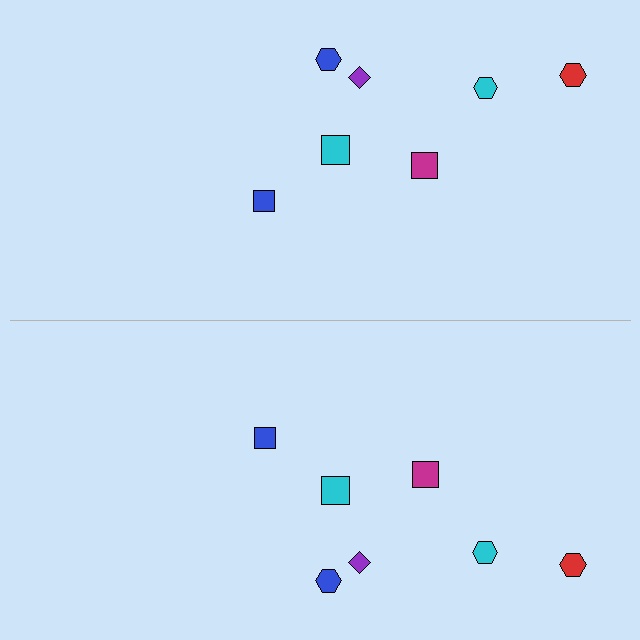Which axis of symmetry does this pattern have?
The pattern has a horizontal axis of symmetry running through the center of the image.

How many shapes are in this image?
There are 14 shapes in this image.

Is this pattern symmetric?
Yes, this pattern has bilateral (reflection) symmetry.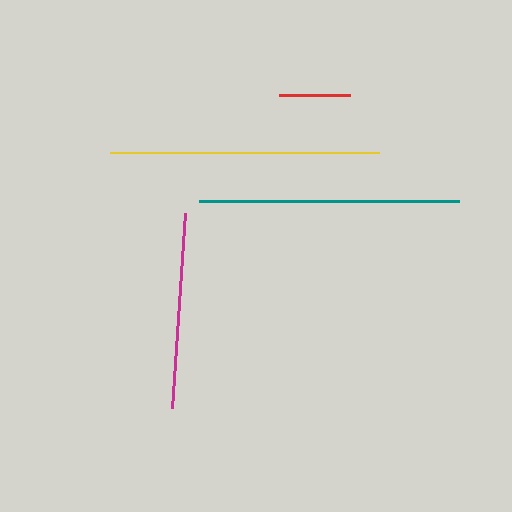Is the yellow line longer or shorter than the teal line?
The yellow line is longer than the teal line.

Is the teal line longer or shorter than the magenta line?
The teal line is longer than the magenta line.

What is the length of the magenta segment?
The magenta segment is approximately 195 pixels long.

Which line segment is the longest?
The yellow line is the longest at approximately 269 pixels.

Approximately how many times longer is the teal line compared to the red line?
The teal line is approximately 3.7 times the length of the red line.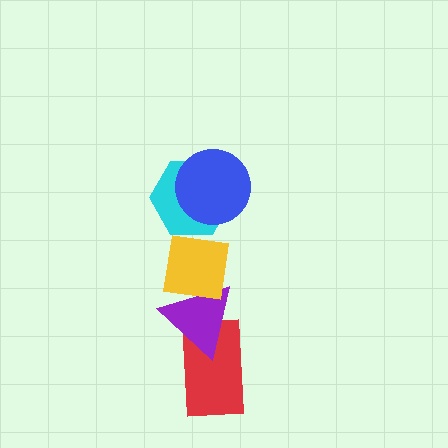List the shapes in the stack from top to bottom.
From top to bottom: the blue circle, the cyan hexagon, the yellow square, the purple triangle, the red rectangle.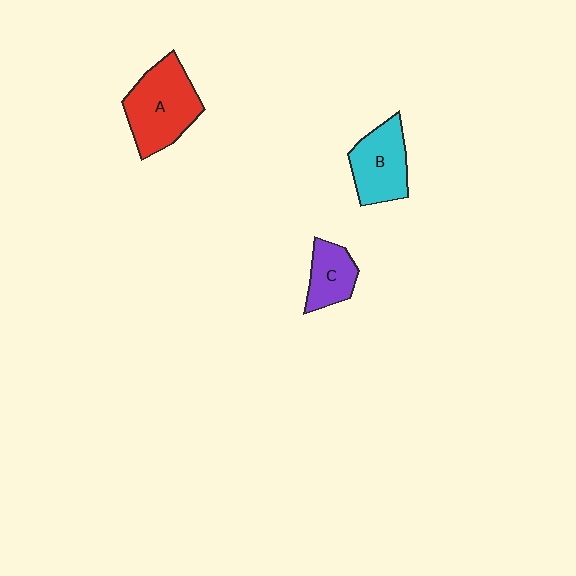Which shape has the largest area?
Shape A (red).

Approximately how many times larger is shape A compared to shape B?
Approximately 1.3 times.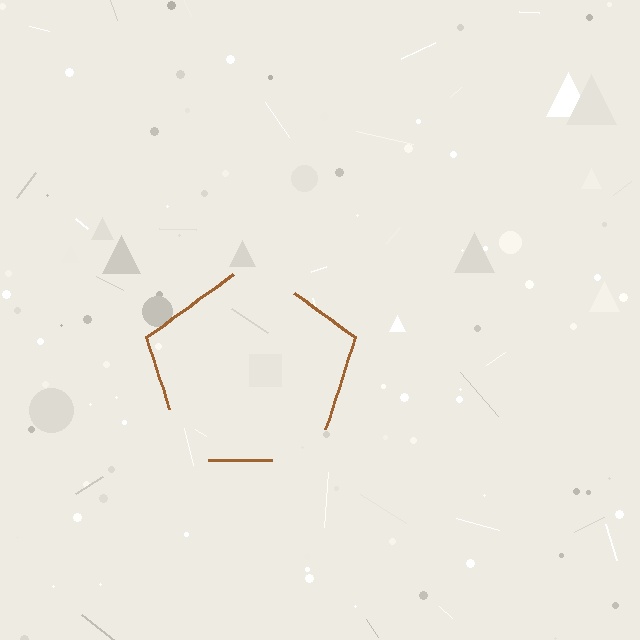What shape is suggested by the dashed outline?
The dashed outline suggests a pentagon.